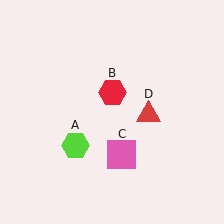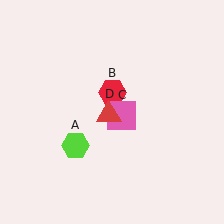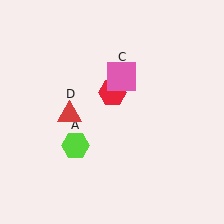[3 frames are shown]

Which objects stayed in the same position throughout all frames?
Lime hexagon (object A) and red hexagon (object B) remained stationary.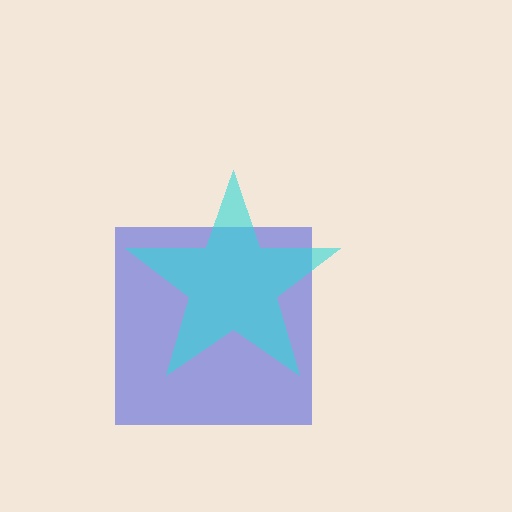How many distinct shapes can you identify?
There are 2 distinct shapes: a blue square, a cyan star.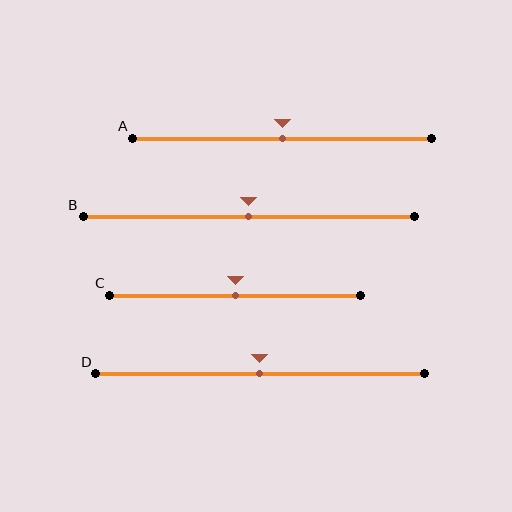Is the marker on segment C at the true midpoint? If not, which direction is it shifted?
Yes, the marker on segment C is at the true midpoint.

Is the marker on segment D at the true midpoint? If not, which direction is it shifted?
Yes, the marker on segment D is at the true midpoint.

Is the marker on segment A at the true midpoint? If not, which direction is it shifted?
Yes, the marker on segment A is at the true midpoint.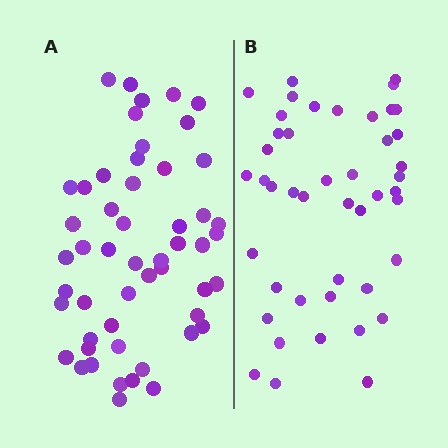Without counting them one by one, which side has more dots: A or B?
Region A (the left region) has more dots.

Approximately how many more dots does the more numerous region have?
Region A has roughly 8 or so more dots than region B.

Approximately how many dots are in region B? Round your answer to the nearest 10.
About 40 dots. (The exact count is 45, which rounds to 40.)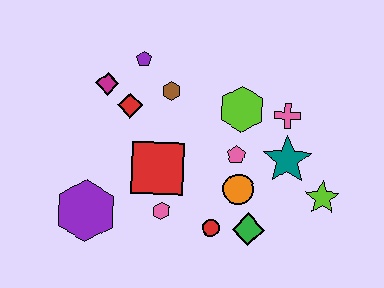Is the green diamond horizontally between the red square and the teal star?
Yes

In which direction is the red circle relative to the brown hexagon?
The red circle is below the brown hexagon.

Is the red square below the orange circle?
No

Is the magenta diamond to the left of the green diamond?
Yes